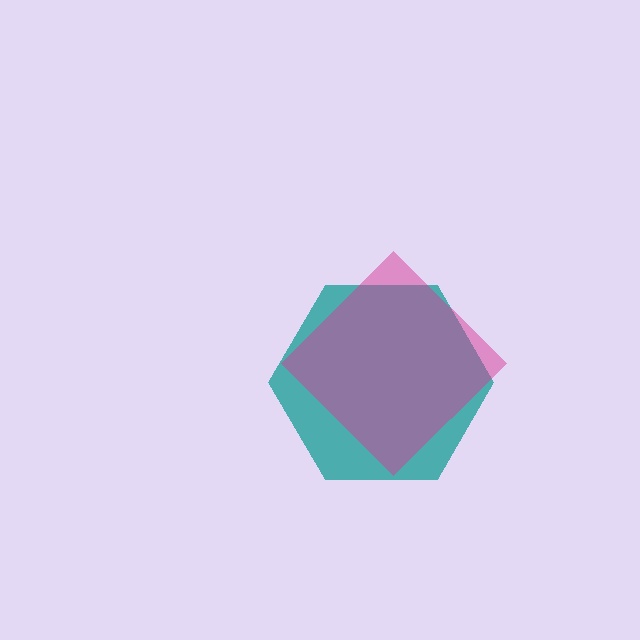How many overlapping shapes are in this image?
There are 2 overlapping shapes in the image.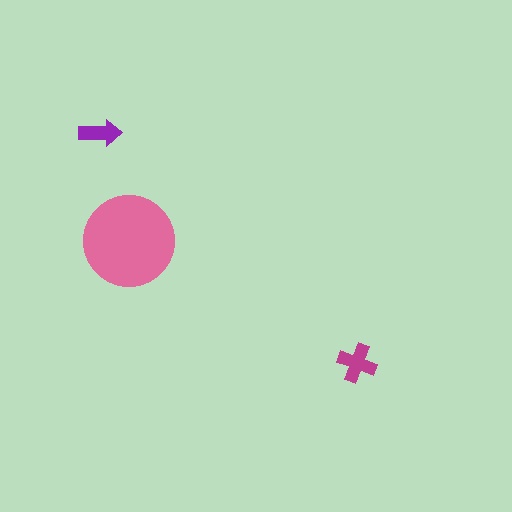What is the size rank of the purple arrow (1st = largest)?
3rd.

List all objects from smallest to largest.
The purple arrow, the magenta cross, the pink circle.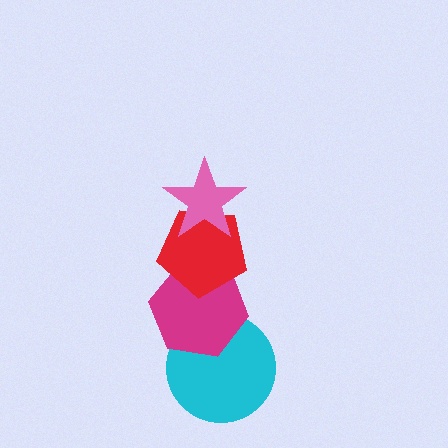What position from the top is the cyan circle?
The cyan circle is 4th from the top.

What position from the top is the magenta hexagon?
The magenta hexagon is 3rd from the top.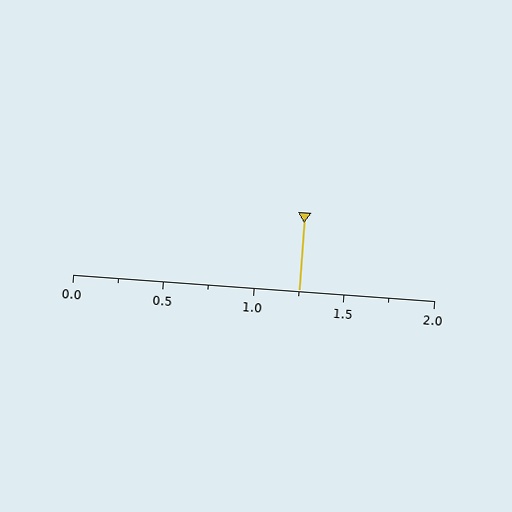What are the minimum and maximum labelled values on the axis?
The axis runs from 0.0 to 2.0.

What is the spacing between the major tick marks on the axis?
The major ticks are spaced 0.5 apart.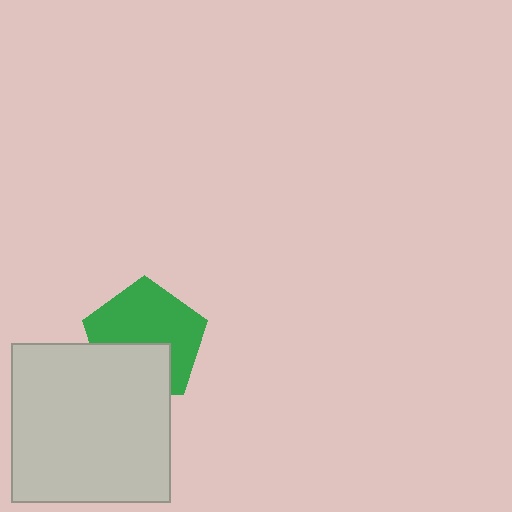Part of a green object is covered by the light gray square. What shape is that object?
It is a pentagon.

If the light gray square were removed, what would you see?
You would see the complete green pentagon.